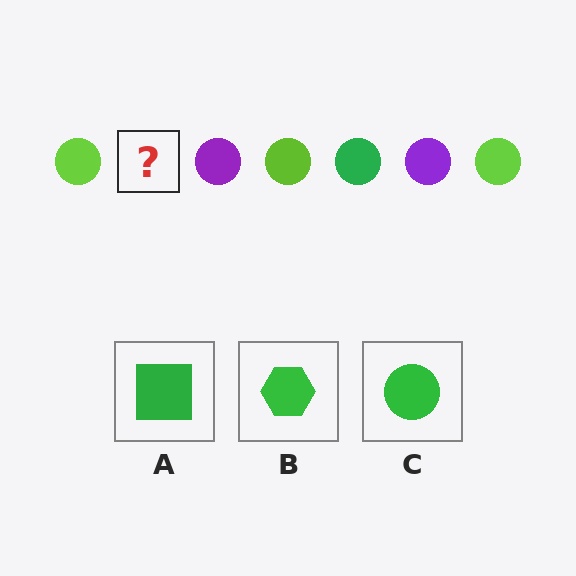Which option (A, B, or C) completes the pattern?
C.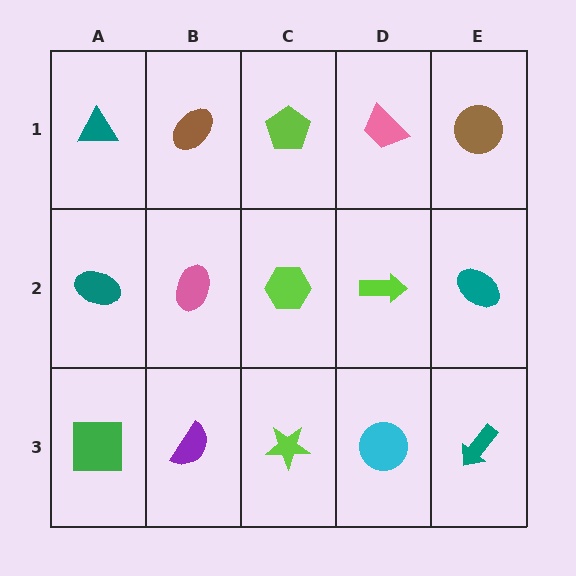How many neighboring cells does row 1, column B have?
3.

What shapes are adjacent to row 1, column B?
A pink ellipse (row 2, column B), a teal triangle (row 1, column A), a lime pentagon (row 1, column C).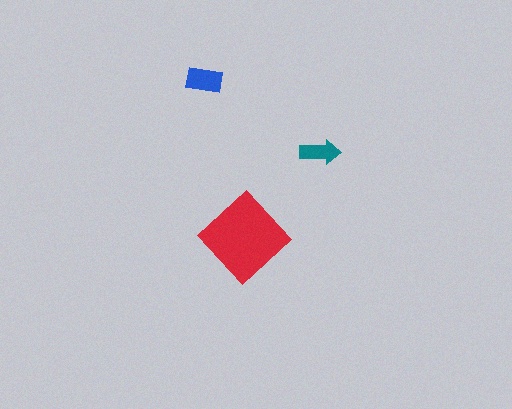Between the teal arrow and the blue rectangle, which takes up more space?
The blue rectangle.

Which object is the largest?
The red diamond.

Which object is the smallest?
The teal arrow.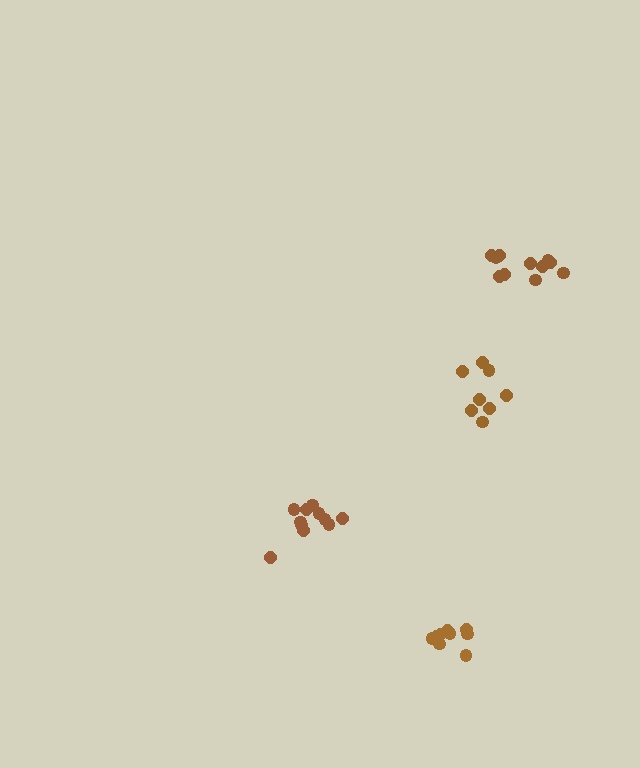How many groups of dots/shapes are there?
There are 4 groups.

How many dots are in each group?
Group 1: 11 dots, Group 2: 11 dots, Group 3: 8 dots, Group 4: 9 dots (39 total).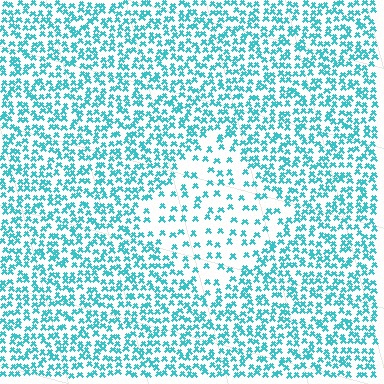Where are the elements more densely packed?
The elements are more densely packed outside the diamond boundary.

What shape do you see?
I see a diamond.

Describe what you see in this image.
The image contains small cyan elements arranged at two different densities. A diamond-shaped region is visible where the elements are less densely packed than the surrounding area.